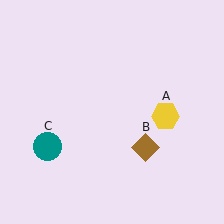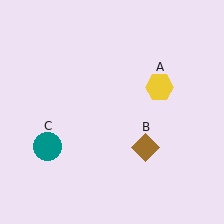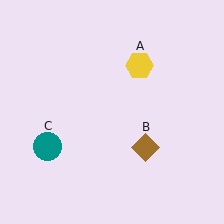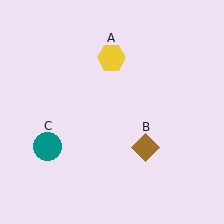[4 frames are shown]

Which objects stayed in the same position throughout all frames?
Brown diamond (object B) and teal circle (object C) remained stationary.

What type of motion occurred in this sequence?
The yellow hexagon (object A) rotated counterclockwise around the center of the scene.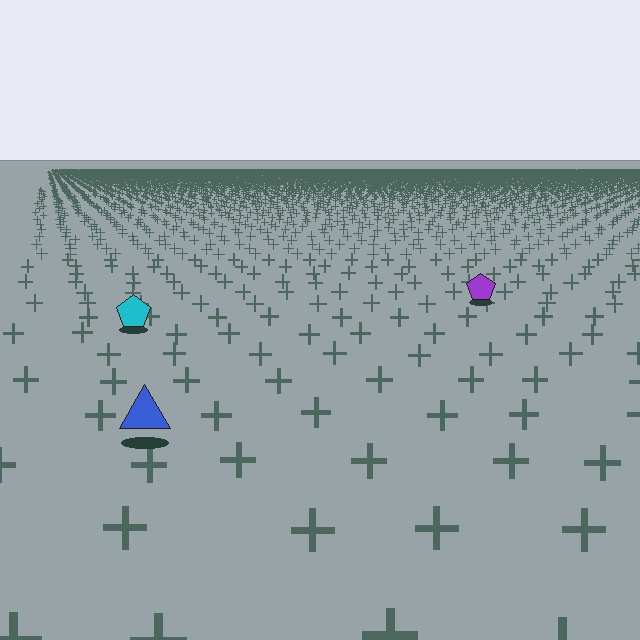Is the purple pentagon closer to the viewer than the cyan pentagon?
No. The cyan pentagon is closer — you can tell from the texture gradient: the ground texture is coarser near it.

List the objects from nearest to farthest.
From nearest to farthest: the blue triangle, the cyan pentagon, the purple pentagon.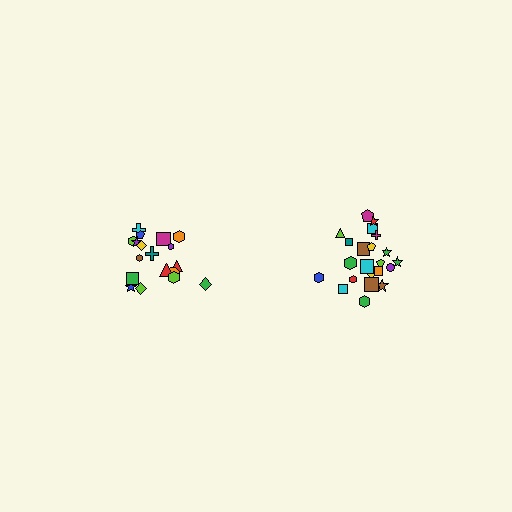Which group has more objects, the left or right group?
The right group.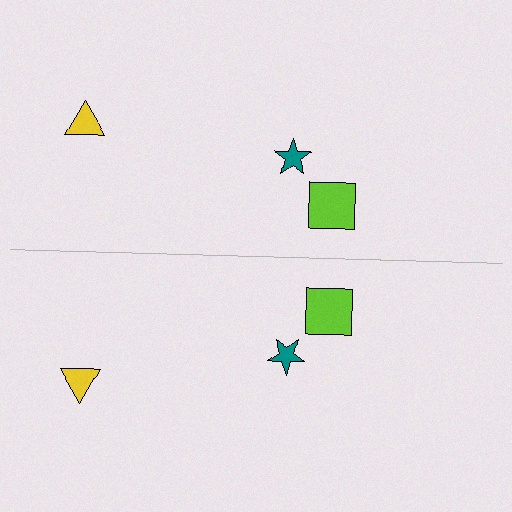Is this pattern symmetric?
Yes, this pattern has bilateral (reflection) symmetry.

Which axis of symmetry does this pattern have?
The pattern has a horizontal axis of symmetry running through the center of the image.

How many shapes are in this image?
There are 6 shapes in this image.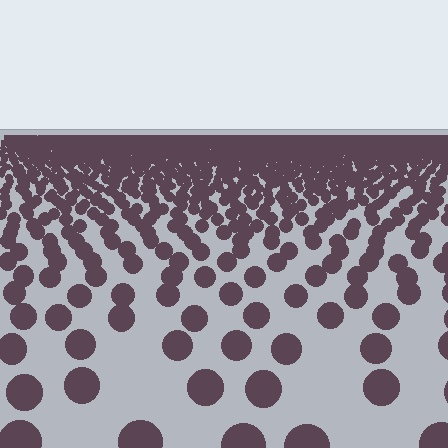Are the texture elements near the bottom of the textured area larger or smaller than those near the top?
Larger. Near the bottom, elements are closer to the viewer and appear at a bigger on-screen size.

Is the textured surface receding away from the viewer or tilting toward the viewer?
The surface is receding away from the viewer. Texture elements get smaller and denser toward the top.